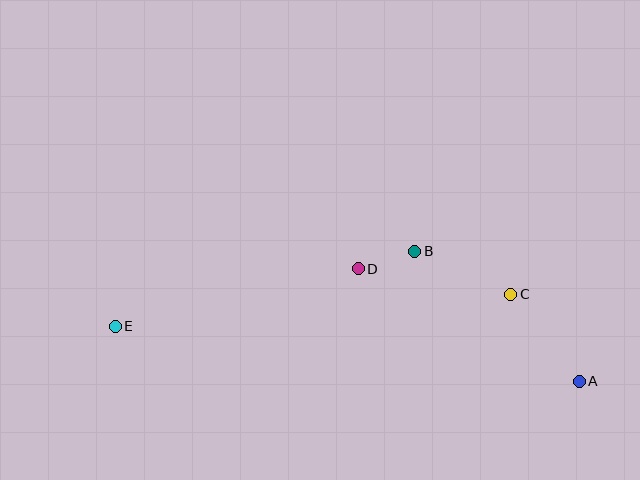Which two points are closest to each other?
Points B and D are closest to each other.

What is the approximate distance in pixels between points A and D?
The distance between A and D is approximately 248 pixels.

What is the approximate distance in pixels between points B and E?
The distance between B and E is approximately 309 pixels.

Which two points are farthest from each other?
Points A and E are farthest from each other.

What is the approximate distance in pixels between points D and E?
The distance between D and E is approximately 250 pixels.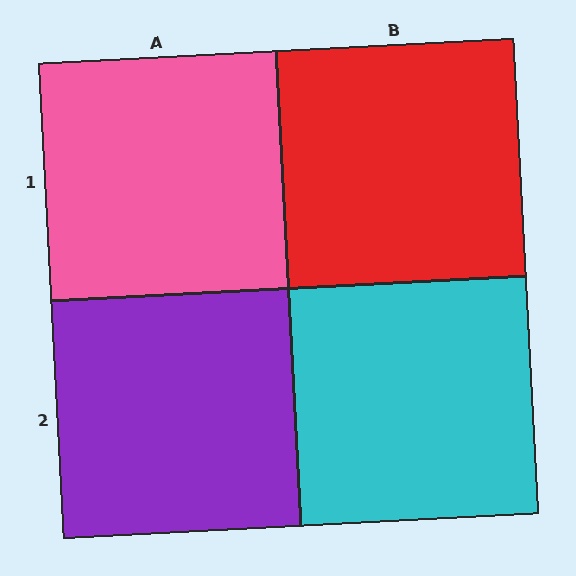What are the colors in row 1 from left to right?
Pink, red.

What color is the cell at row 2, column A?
Purple.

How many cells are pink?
1 cell is pink.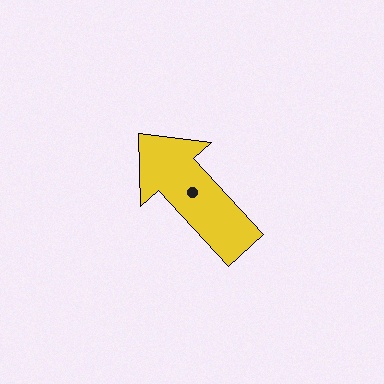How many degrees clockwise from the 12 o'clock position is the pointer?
Approximately 318 degrees.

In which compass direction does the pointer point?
Northwest.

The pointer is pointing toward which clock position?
Roughly 11 o'clock.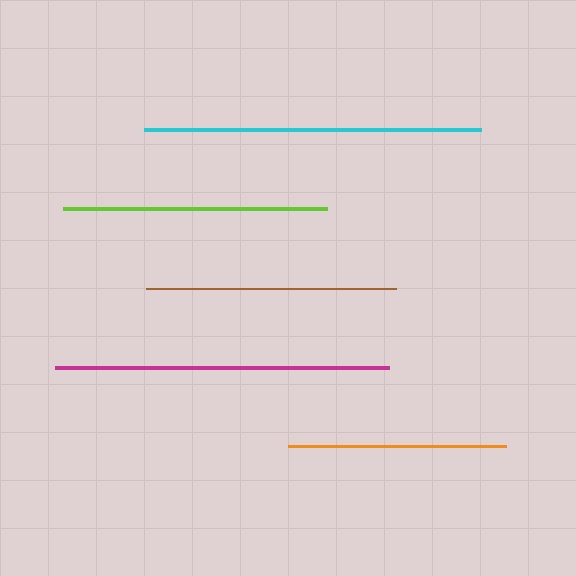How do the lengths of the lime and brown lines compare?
The lime and brown lines are approximately the same length.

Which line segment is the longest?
The cyan line is the longest at approximately 337 pixels.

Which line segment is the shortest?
The orange line is the shortest at approximately 219 pixels.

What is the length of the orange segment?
The orange segment is approximately 219 pixels long.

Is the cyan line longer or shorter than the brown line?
The cyan line is longer than the brown line.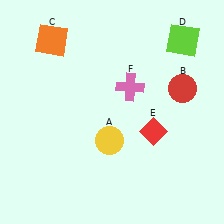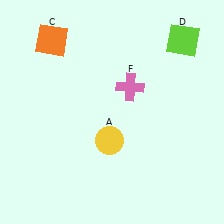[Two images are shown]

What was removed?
The red diamond (E), the red circle (B) were removed in Image 2.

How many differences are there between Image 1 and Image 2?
There are 2 differences between the two images.